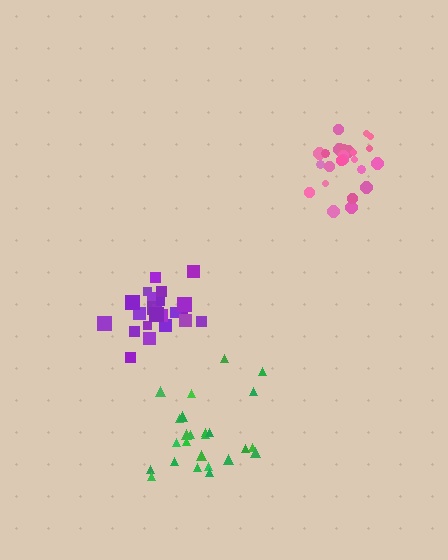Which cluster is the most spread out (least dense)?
Green.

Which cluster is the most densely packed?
Purple.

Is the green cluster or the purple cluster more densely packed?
Purple.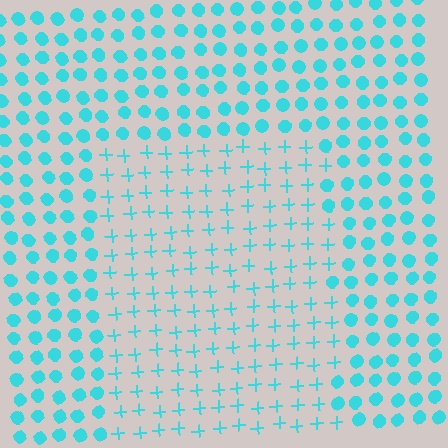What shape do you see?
I see a rectangle.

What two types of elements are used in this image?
The image uses plus signs inside the rectangle region and circles outside it.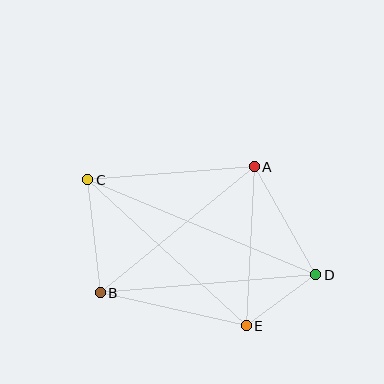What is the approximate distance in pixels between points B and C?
The distance between B and C is approximately 114 pixels.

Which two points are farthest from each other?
Points C and D are farthest from each other.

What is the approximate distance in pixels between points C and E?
The distance between C and E is approximately 215 pixels.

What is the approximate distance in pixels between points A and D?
The distance between A and D is approximately 124 pixels.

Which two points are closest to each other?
Points D and E are closest to each other.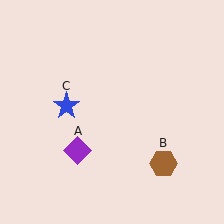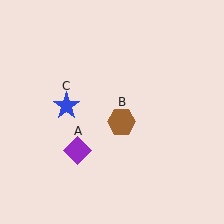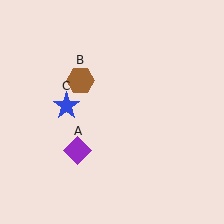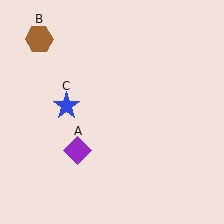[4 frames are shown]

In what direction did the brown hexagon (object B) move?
The brown hexagon (object B) moved up and to the left.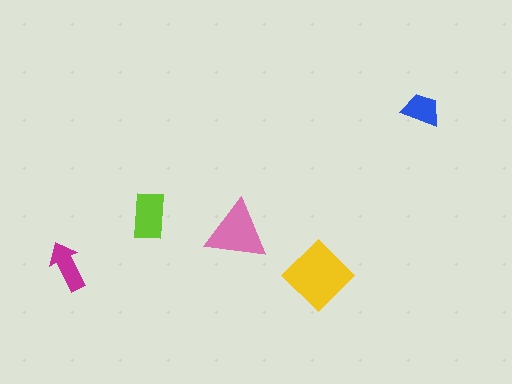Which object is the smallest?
The blue trapezoid.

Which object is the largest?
The yellow diamond.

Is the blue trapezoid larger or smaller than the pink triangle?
Smaller.